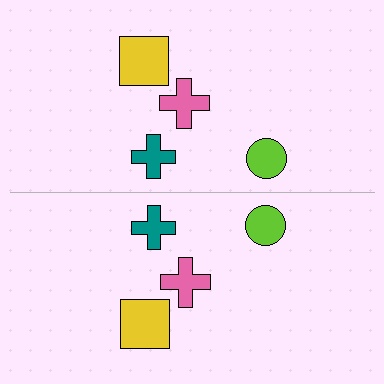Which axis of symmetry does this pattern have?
The pattern has a horizontal axis of symmetry running through the center of the image.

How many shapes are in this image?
There are 8 shapes in this image.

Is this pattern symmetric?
Yes, this pattern has bilateral (reflection) symmetry.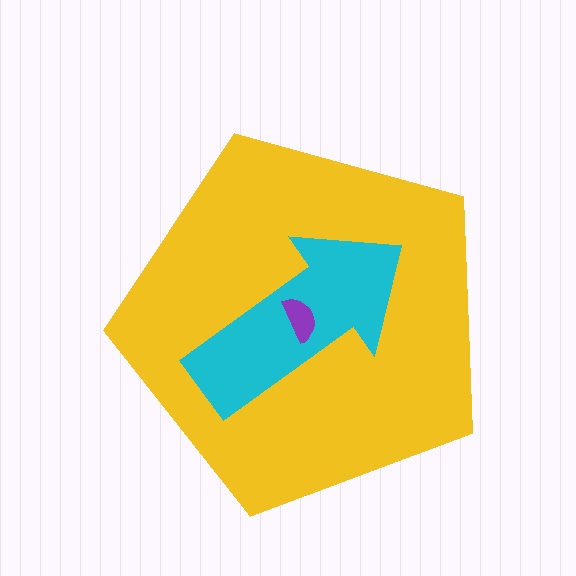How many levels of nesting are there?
3.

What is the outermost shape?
The yellow pentagon.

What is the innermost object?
The purple semicircle.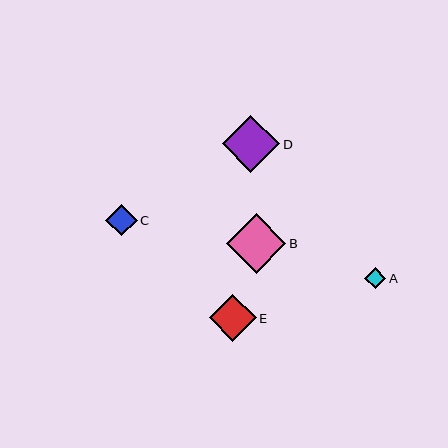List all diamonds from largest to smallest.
From largest to smallest: B, D, E, C, A.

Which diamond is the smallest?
Diamond A is the smallest with a size of approximately 21 pixels.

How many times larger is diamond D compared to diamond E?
Diamond D is approximately 1.2 times the size of diamond E.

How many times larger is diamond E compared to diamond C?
Diamond E is approximately 1.5 times the size of diamond C.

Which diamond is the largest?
Diamond B is the largest with a size of approximately 60 pixels.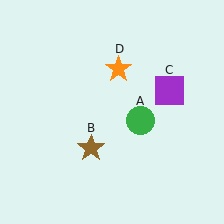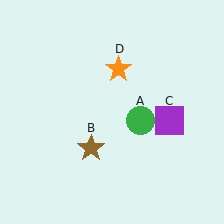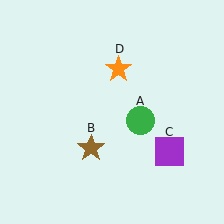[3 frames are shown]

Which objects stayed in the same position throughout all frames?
Green circle (object A) and brown star (object B) and orange star (object D) remained stationary.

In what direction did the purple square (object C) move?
The purple square (object C) moved down.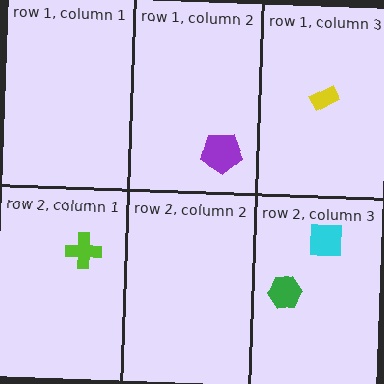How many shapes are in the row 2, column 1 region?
1.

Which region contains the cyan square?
The row 2, column 3 region.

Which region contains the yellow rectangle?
The row 1, column 3 region.